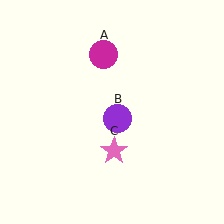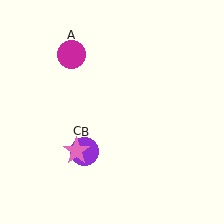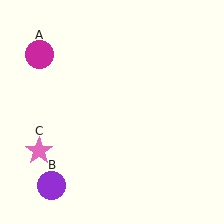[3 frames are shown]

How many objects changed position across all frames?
3 objects changed position: magenta circle (object A), purple circle (object B), pink star (object C).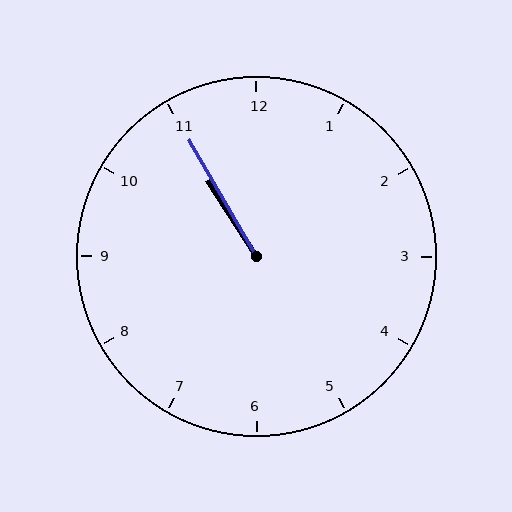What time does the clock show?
10:55.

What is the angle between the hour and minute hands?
Approximately 2 degrees.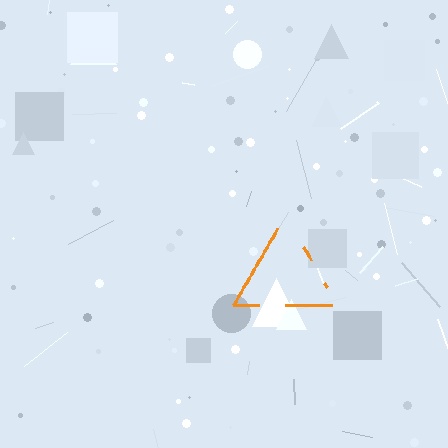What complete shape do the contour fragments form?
The contour fragments form a triangle.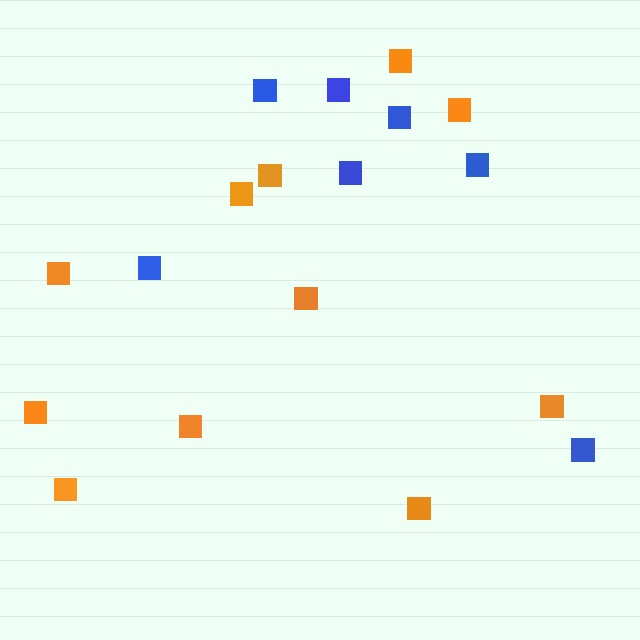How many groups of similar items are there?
There are 2 groups: one group of blue squares (7) and one group of orange squares (11).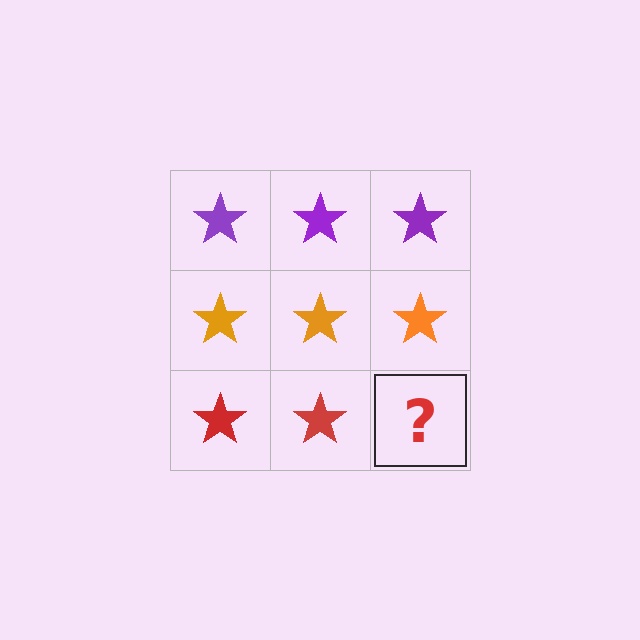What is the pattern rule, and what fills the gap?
The rule is that each row has a consistent color. The gap should be filled with a red star.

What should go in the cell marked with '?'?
The missing cell should contain a red star.